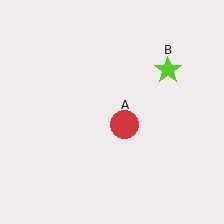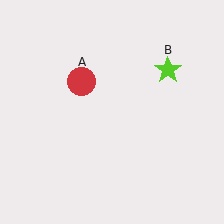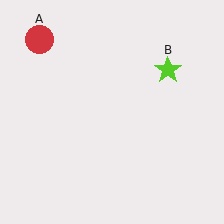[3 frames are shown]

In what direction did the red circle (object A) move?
The red circle (object A) moved up and to the left.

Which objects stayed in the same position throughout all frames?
Lime star (object B) remained stationary.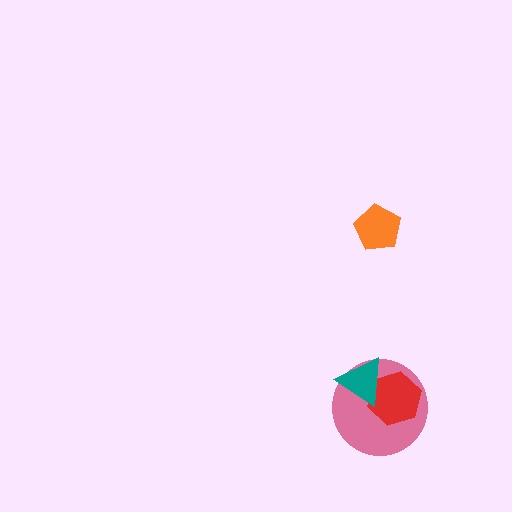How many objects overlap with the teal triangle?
2 objects overlap with the teal triangle.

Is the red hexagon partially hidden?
Yes, it is partially covered by another shape.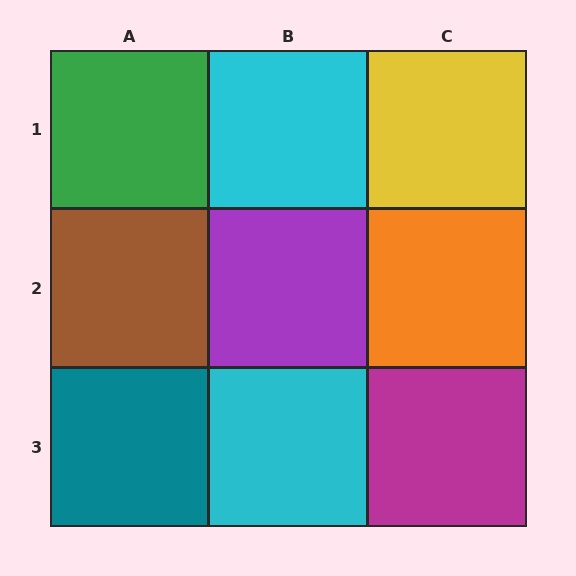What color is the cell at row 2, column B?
Purple.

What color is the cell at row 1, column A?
Green.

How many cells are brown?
1 cell is brown.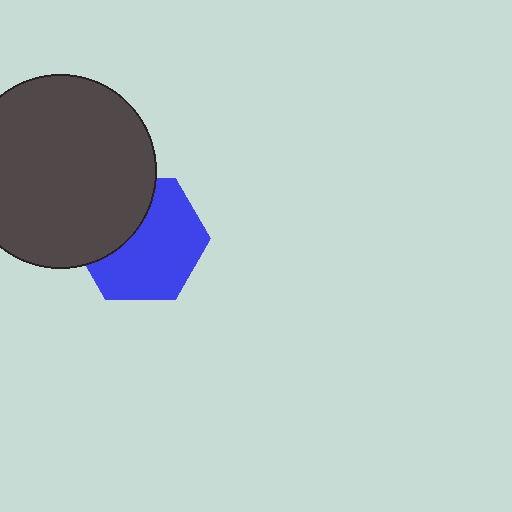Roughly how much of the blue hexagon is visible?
About half of it is visible (roughly 64%).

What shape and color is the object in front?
The object in front is a dark gray circle.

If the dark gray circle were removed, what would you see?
You would see the complete blue hexagon.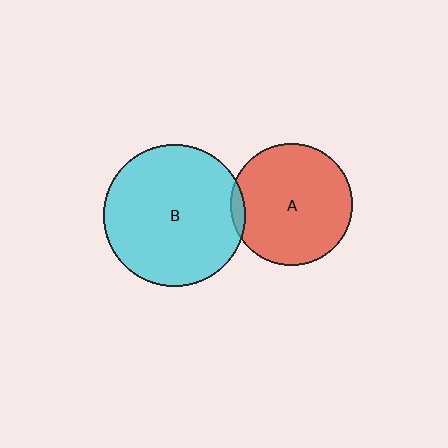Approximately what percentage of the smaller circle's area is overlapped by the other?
Approximately 5%.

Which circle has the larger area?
Circle B (cyan).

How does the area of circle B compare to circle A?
Approximately 1.4 times.